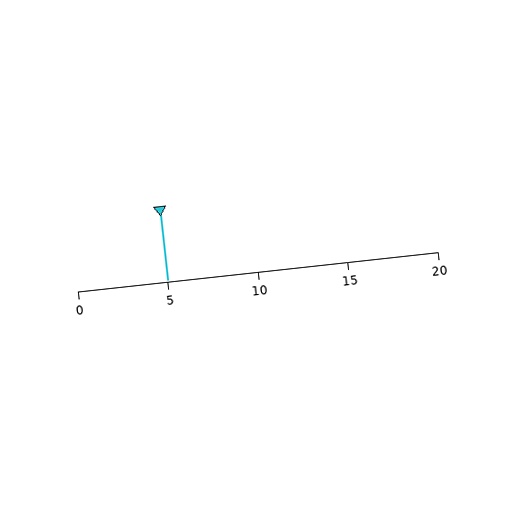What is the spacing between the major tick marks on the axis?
The major ticks are spaced 5 apart.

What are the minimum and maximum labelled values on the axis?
The axis runs from 0 to 20.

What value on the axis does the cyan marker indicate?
The marker indicates approximately 5.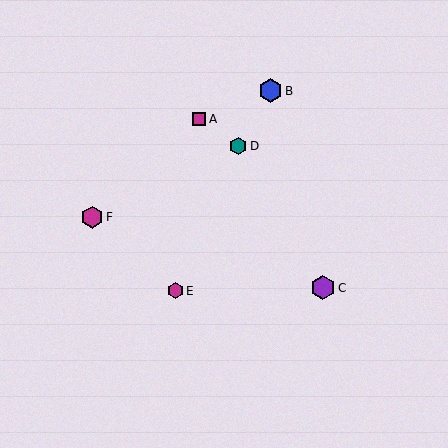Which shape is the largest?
The purple hexagon (labeled C) is the largest.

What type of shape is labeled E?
Shape E is a magenta hexagon.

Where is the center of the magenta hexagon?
The center of the magenta hexagon is at (92, 217).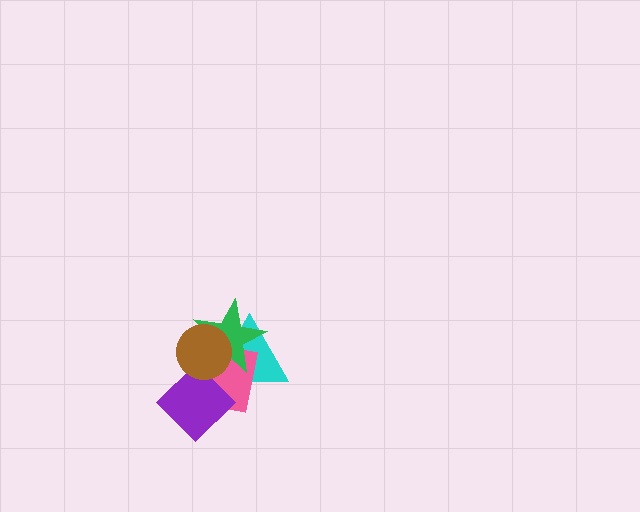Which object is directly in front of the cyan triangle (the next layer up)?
The pink square is directly in front of the cyan triangle.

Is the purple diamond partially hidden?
Yes, it is partially covered by another shape.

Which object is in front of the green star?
The brown circle is in front of the green star.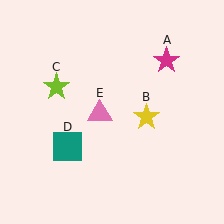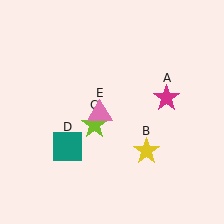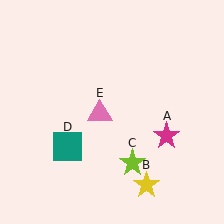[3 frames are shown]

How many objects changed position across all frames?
3 objects changed position: magenta star (object A), yellow star (object B), lime star (object C).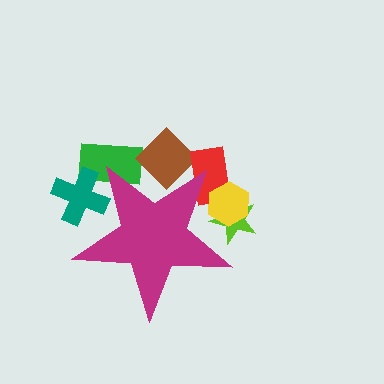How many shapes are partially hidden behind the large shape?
6 shapes are partially hidden.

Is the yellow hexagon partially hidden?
Yes, the yellow hexagon is partially hidden behind the magenta star.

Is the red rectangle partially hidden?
Yes, the red rectangle is partially hidden behind the magenta star.